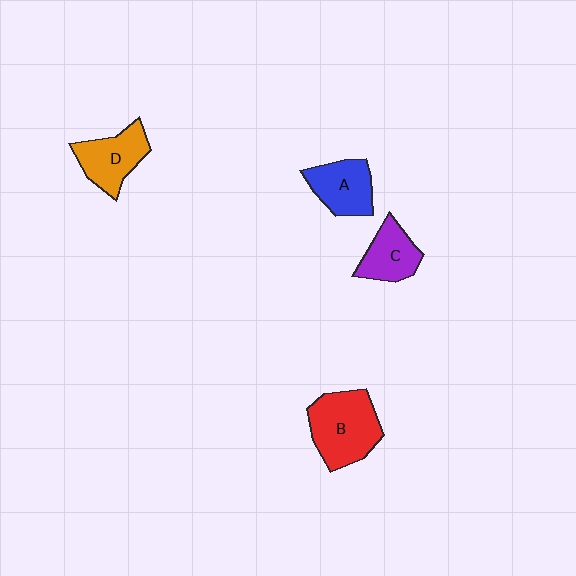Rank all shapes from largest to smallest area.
From largest to smallest: B (red), D (orange), A (blue), C (purple).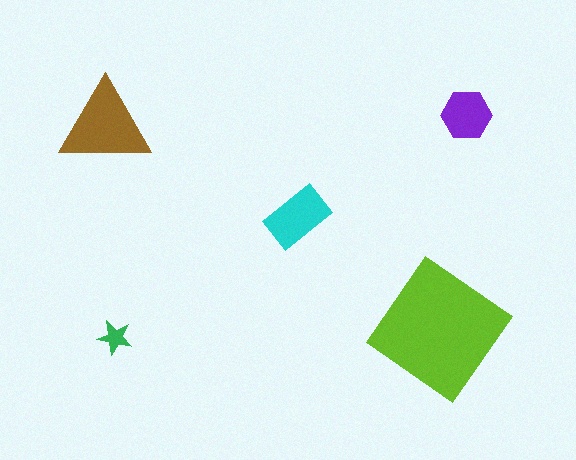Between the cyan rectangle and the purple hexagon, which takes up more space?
The cyan rectangle.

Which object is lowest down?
The green star is bottommost.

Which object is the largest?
The lime diamond.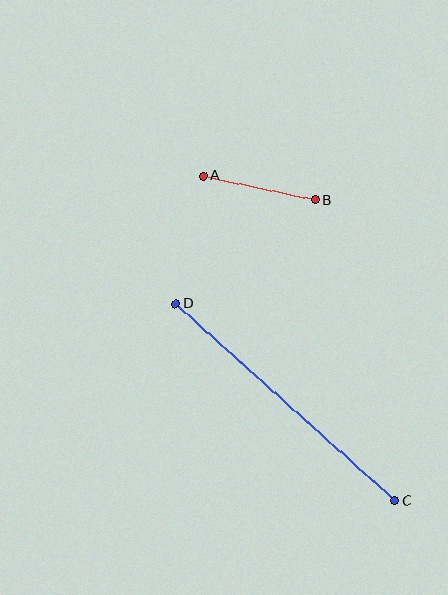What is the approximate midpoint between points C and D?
The midpoint is at approximately (285, 402) pixels.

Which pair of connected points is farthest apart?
Points C and D are farthest apart.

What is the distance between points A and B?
The distance is approximately 114 pixels.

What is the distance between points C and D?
The distance is approximately 295 pixels.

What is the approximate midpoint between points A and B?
The midpoint is at approximately (259, 188) pixels.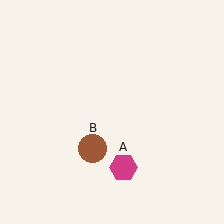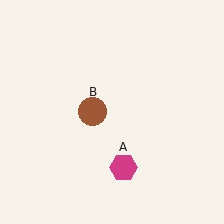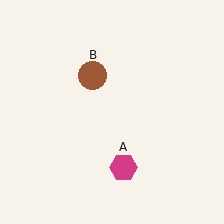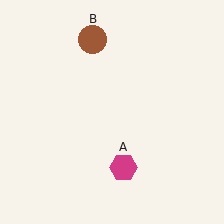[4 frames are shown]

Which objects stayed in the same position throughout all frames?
Magenta hexagon (object A) remained stationary.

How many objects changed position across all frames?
1 object changed position: brown circle (object B).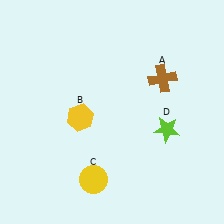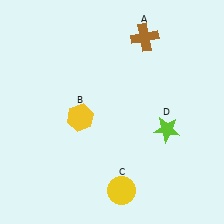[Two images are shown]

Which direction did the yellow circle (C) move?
The yellow circle (C) moved right.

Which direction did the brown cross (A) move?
The brown cross (A) moved up.